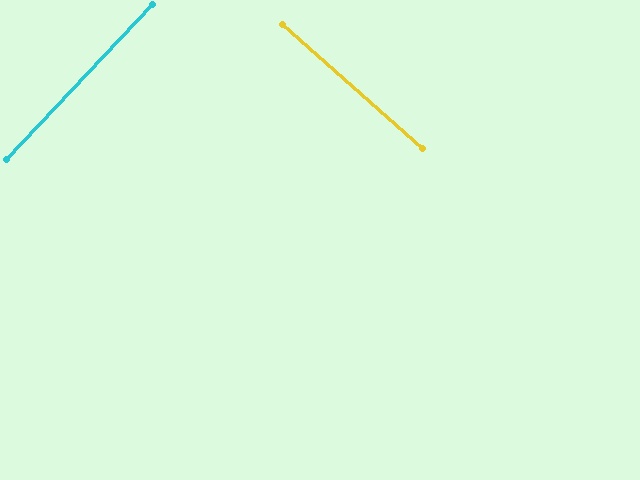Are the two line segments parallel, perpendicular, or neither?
Perpendicular — they meet at approximately 88°.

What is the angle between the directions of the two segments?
Approximately 88 degrees.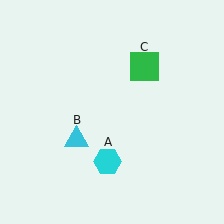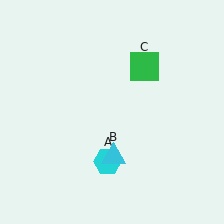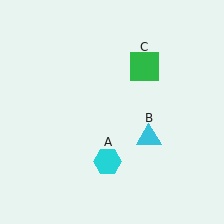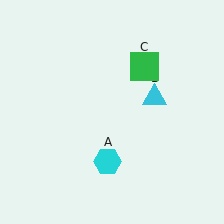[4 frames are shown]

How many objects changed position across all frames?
1 object changed position: cyan triangle (object B).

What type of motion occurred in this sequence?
The cyan triangle (object B) rotated counterclockwise around the center of the scene.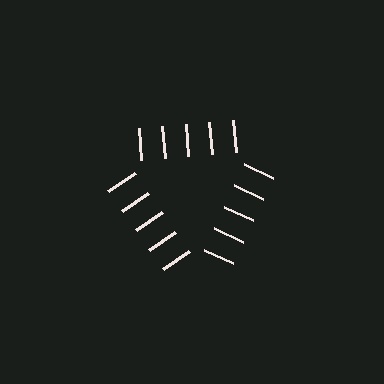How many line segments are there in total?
15 — 5 along each of the 3 edges.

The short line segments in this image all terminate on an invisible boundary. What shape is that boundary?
An illusory triangle — the line segments terminate on its edges but no continuous stroke is drawn.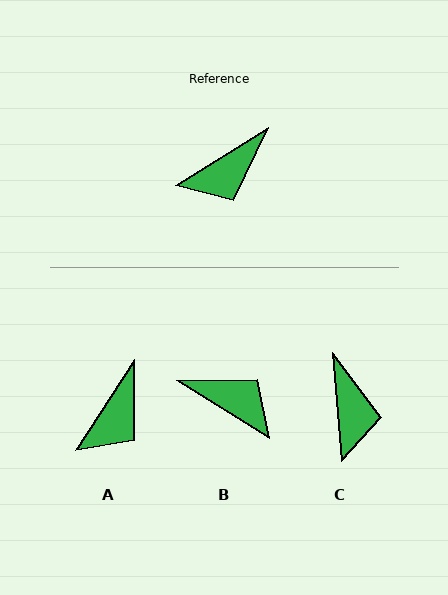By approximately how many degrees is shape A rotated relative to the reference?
Approximately 25 degrees counter-clockwise.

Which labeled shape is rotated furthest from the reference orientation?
B, about 116 degrees away.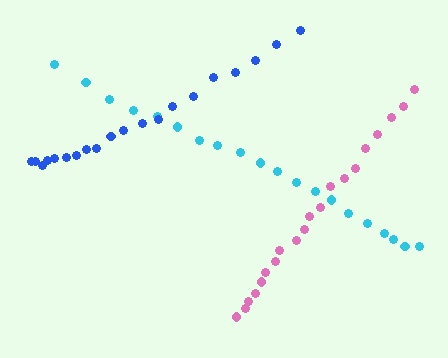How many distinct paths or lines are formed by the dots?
There are 3 distinct paths.